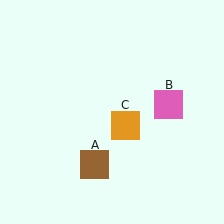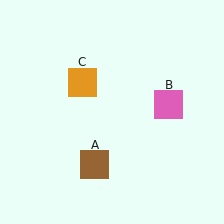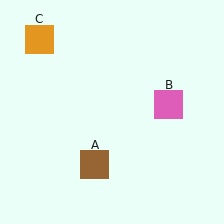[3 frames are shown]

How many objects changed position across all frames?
1 object changed position: orange square (object C).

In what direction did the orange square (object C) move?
The orange square (object C) moved up and to the left.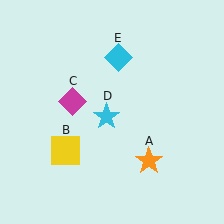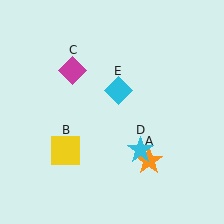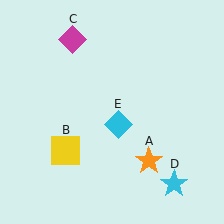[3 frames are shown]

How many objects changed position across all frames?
3 objects changed position: magenta diamond (object C), cyan star (object D), cyan diamond (object E).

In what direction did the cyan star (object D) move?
The cyan star (object D) moved down and to the right.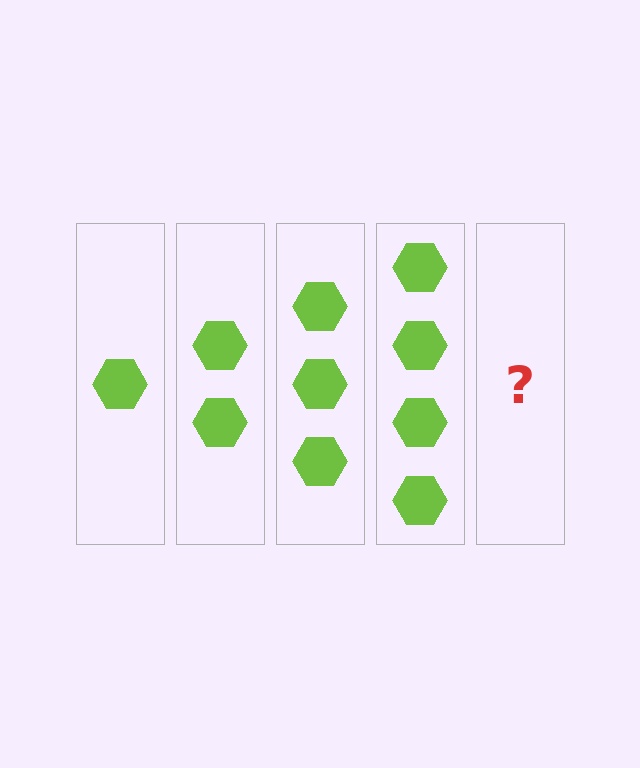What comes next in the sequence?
The next element should be 5 hexagons.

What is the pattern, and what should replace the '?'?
The pattern is that each step adds one more hexagon. The '?' should be 5 hexagons.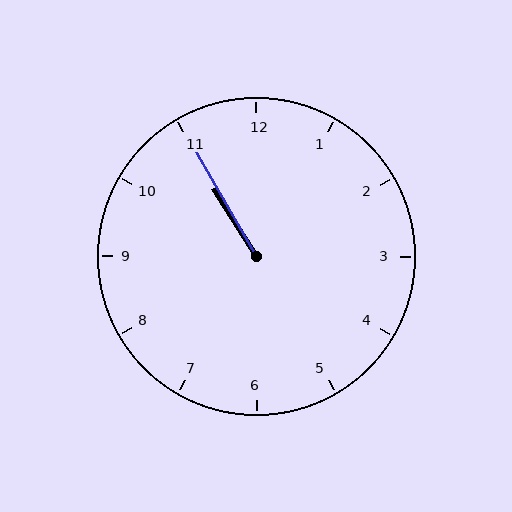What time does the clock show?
10:55.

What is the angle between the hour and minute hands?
Approximately 2 degrees.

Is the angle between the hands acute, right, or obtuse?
It is acute.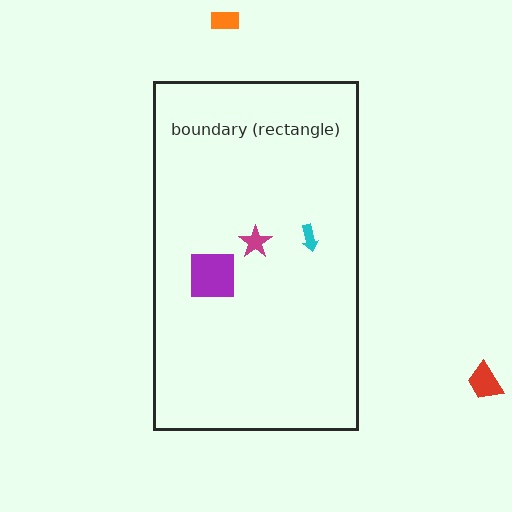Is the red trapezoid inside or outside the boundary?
Outside.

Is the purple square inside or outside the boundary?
Inside.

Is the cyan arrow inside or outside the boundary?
Inside.